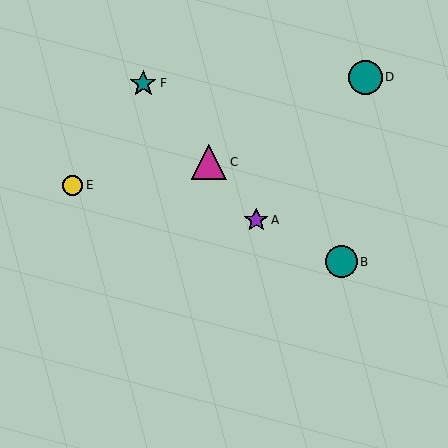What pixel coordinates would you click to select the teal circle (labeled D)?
Click at (365, 77) to select the teal circle D.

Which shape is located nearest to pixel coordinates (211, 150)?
The magenta triangle (labeled C) at (209, 162) is nearest to that location.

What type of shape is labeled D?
Shape D is a teal circle.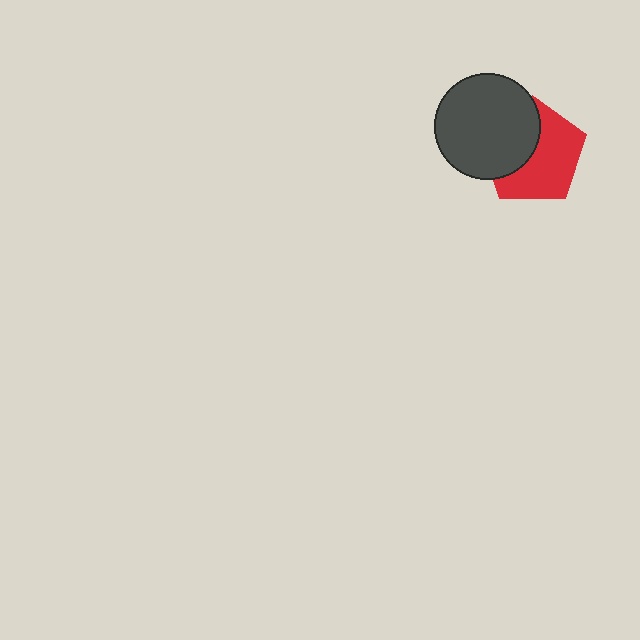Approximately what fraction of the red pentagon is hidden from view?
Roughly 41% of the red pentagon is hidden behind the dark gray circle.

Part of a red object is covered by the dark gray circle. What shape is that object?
It is a pentagon.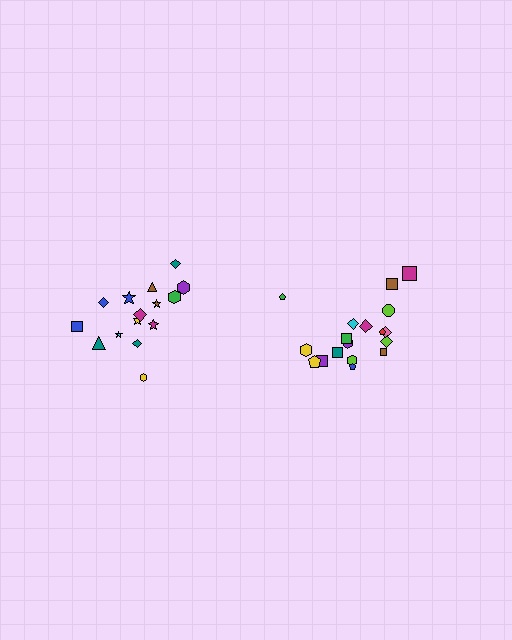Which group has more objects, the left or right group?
The right group.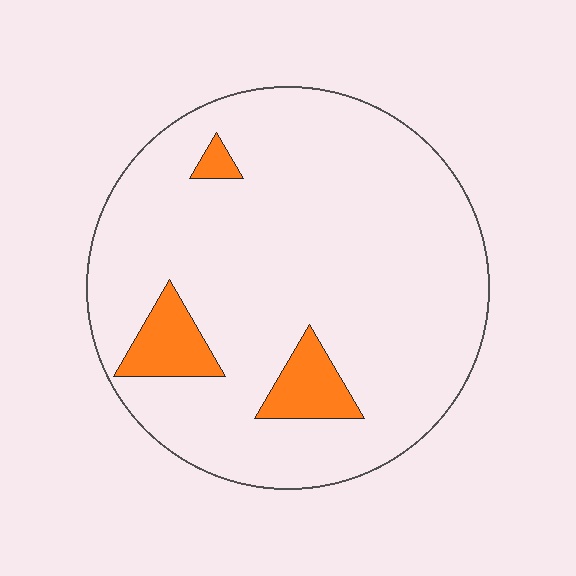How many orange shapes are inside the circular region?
3.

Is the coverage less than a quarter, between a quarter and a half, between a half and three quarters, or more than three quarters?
Less than a quarter.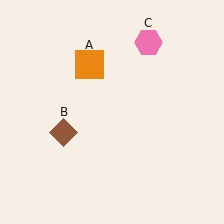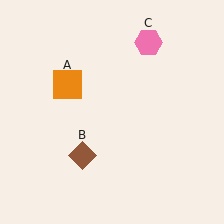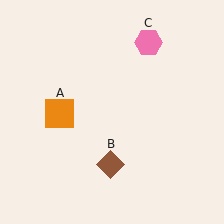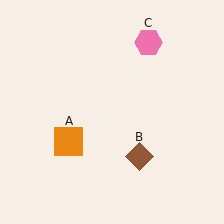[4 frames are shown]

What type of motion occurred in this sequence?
The orange square (object A), brown diamond (object B) rotated counterclockwise around the center of the scene.